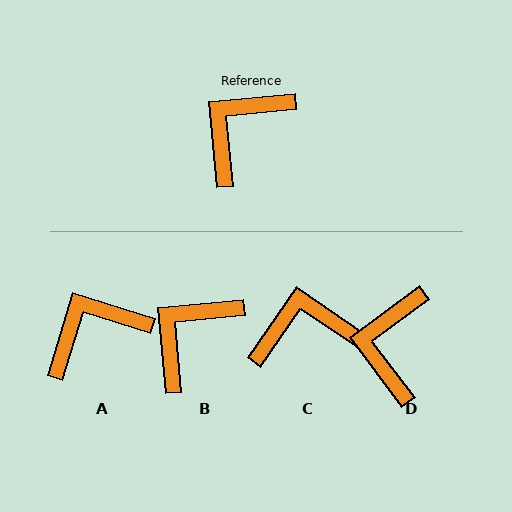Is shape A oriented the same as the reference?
No, it is off by about 22 degrees.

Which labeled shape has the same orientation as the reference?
B.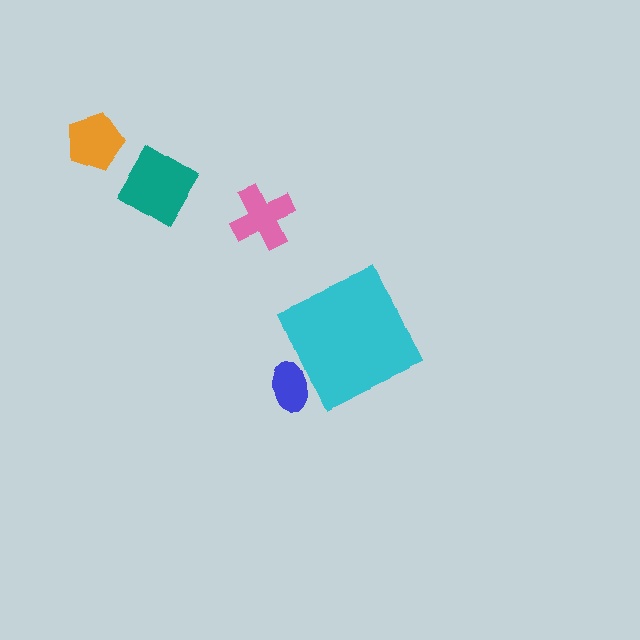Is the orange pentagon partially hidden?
No, the orange pentagon is fully visible.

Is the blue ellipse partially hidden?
Yes, the blue ellipse is partially hidden behind the cyan diamond.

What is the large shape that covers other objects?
A cyan diamond.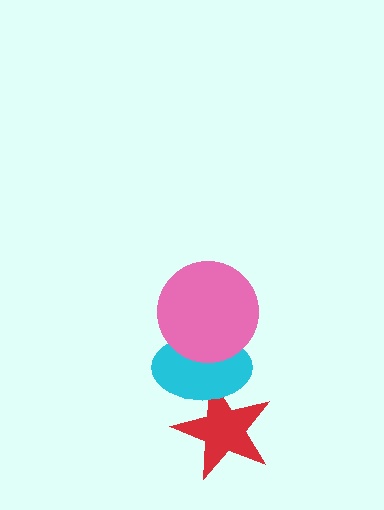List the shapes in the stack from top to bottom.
From top to bottom: the pink circle, the cyan ellipse, the red star.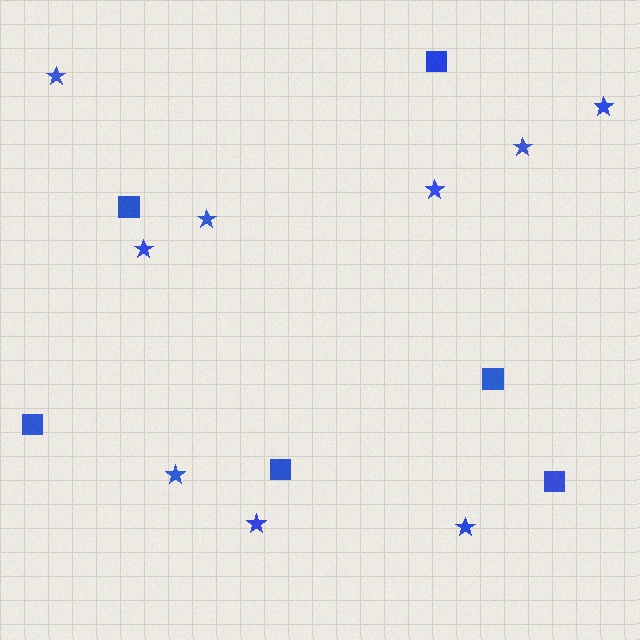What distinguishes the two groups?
There are 2 groups: one group of stars (9) and one group of squares (6).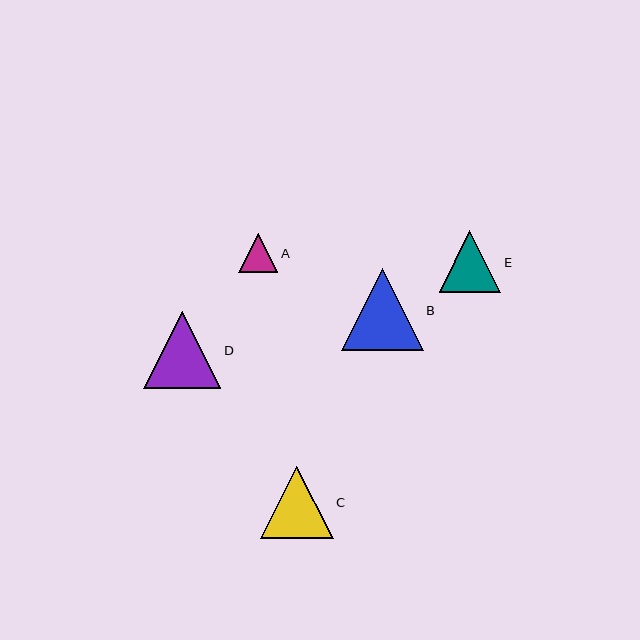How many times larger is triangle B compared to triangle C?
Triangle B is approximately 1.1 times the size of triangle C.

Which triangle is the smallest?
Triangle A is the smallest with a size of approximately 39 pixels.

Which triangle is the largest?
Triangle B is the largest with a size of approximately 82 pixels.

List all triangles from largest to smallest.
From largest to smallest: B, D, C, E, A.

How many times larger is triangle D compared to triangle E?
Triangle D is approximately 1.2 times the size of triangle E.